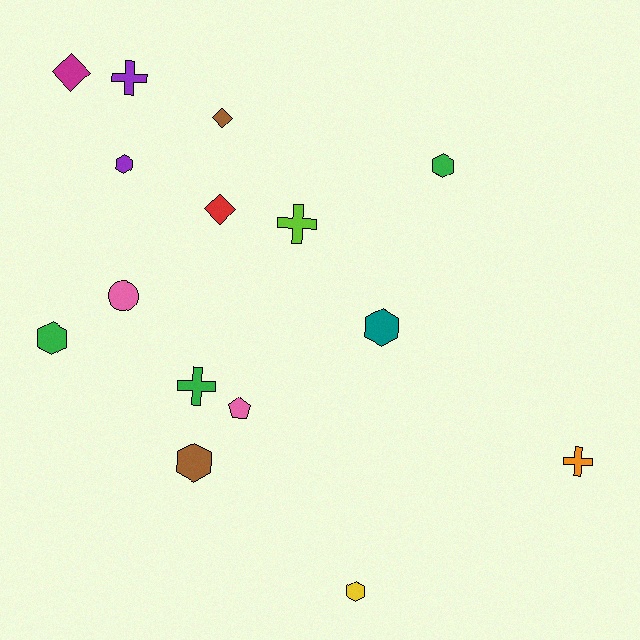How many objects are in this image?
There are 15 objects.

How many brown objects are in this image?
There are 2 brown objects.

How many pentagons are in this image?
There is 1 pentagon.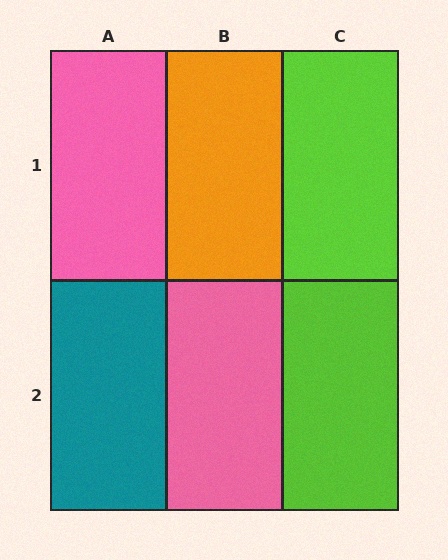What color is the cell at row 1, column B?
Orange.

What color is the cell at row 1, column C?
Lime.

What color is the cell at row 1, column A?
Pink.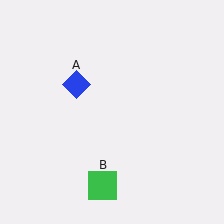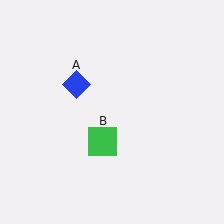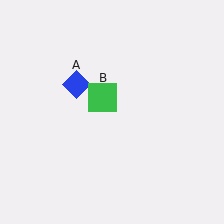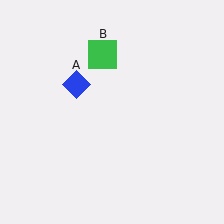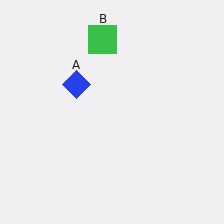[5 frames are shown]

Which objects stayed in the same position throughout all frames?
Blue diamond (object A) remained stationary.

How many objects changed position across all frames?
1 object changed position: green square (object B).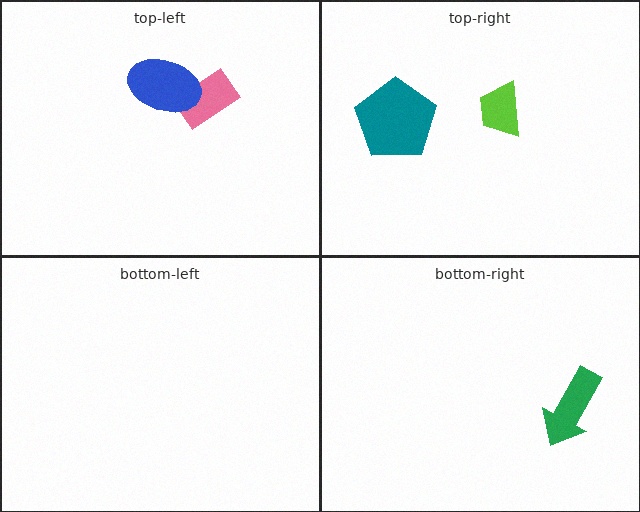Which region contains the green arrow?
The bottom-right region.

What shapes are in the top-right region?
The teal pentagon, the lime trapezoid.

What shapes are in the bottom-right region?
The green arrow.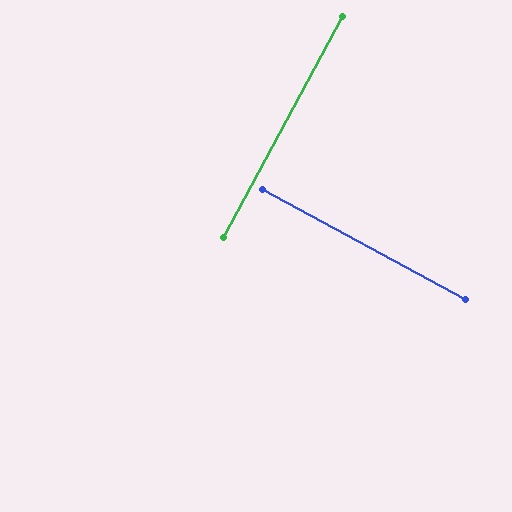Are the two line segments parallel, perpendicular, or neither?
Perpendicular — they meet at approximately 90°.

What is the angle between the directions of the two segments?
Approximately 90 degrees.